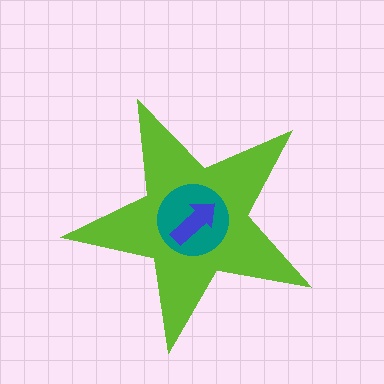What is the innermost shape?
The blue arrow.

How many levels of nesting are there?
3.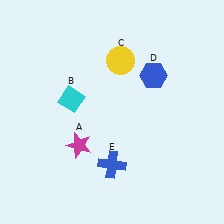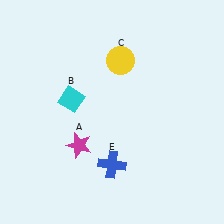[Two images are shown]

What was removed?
The blue hexagon (D) was removed in Image 2.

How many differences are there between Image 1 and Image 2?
There is 1 difference between the two images.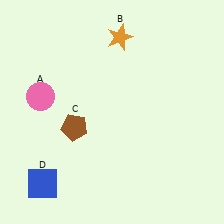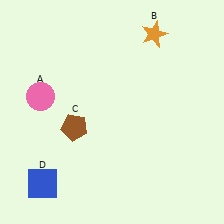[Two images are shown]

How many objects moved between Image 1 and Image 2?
1 object moved between the two images.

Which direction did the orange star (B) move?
The orange star (B) moved right.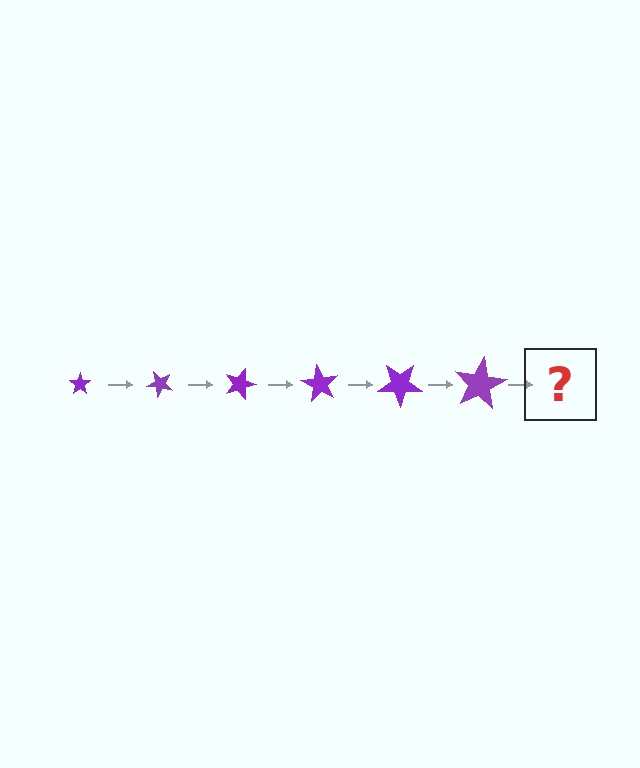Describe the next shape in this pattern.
It should be a star, larger than the previous one and rotated 270 degrees from the start.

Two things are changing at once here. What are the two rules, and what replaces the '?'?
The two rules are that the star grows larger each step and it rotates 45 degrees each step. The '?' should be a star, larger than the previous one and rotated 270 degrees from the start.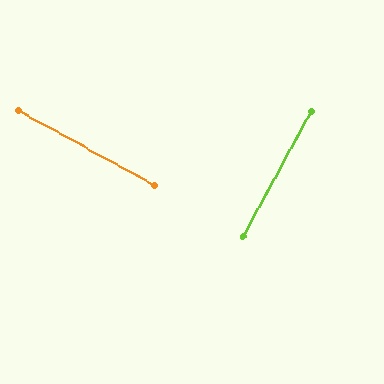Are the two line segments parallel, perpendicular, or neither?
Perpendicular — they meet at approximately 90°.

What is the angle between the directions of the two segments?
Approximately 90 degrees.